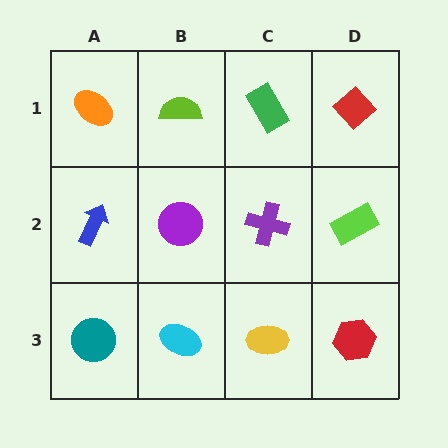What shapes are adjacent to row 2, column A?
An orange ellipse (row 1, column A), a teal circle (row 3, column A), a purple circle (row 2, column B).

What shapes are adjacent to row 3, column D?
A lime rectangle (row 2, column D), a yellow ellipse (row 3, column C).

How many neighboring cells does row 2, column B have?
4.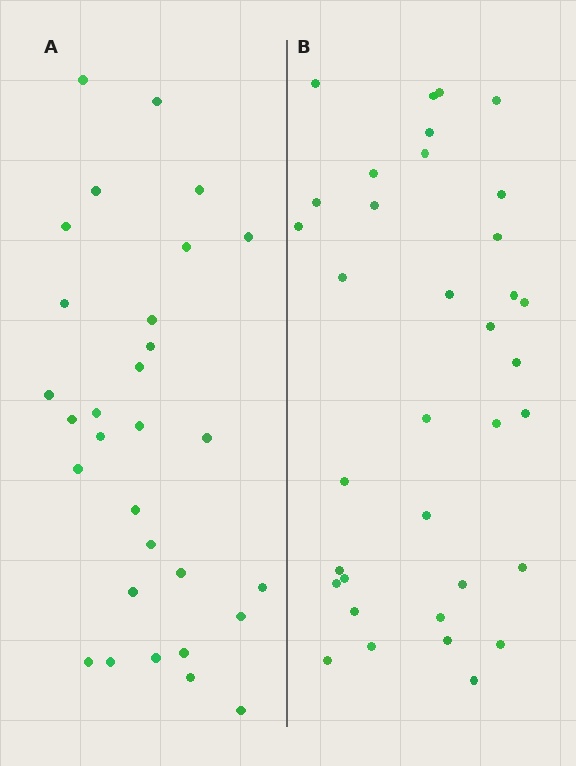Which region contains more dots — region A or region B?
Region B (the right region) has more dots.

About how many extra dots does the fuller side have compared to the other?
Region B has about 5 more dots than region A.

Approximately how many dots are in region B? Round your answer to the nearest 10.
About 40 dots. (The exact count is 35, which rounds to 40.)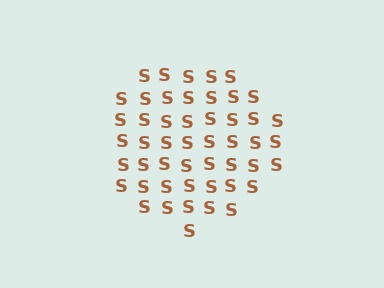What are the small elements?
The small elements are letter S's.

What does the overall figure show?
The overall figure shows a circle.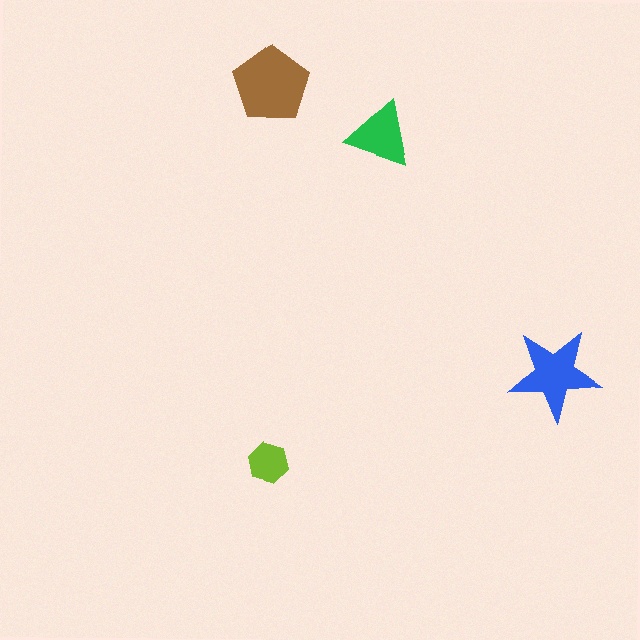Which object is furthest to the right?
The blue star is rightmost.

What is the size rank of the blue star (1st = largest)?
2nd.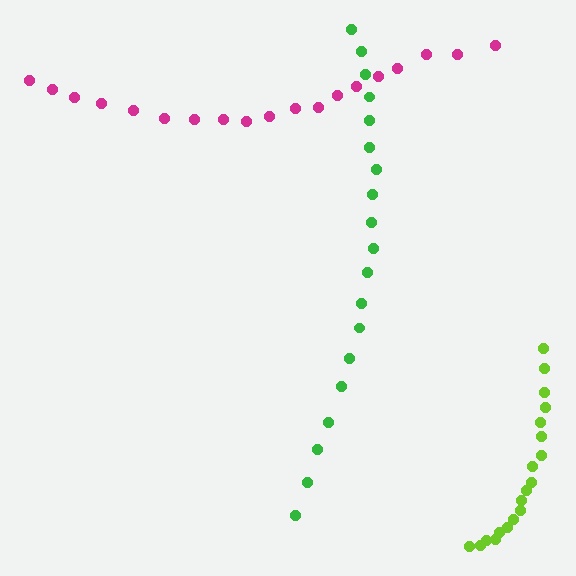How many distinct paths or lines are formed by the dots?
There are 3 distinct paths.